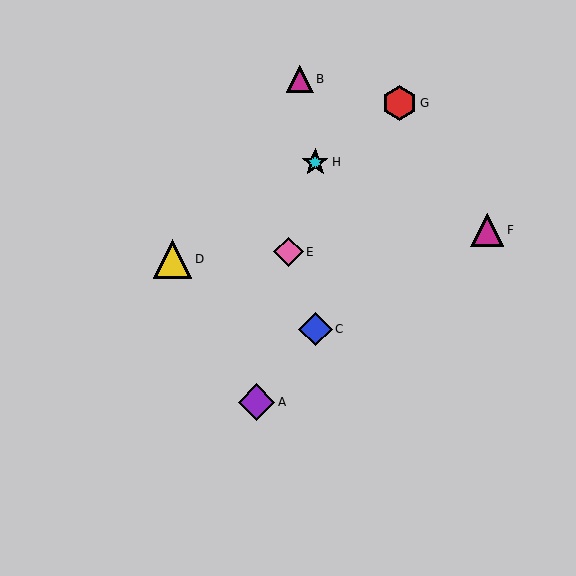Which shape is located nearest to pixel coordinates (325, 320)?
The blue diamond (labeled C) at (315, 329) is nearest to that location.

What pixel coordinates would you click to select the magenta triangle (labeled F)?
Click at (488, 230) to select the magenta triangle F.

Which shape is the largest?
The yellow triangle (labeled D) is the largest.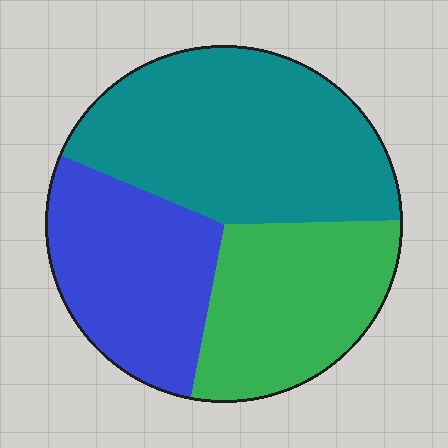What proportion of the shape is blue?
Blue covers about 30% of the shape.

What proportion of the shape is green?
Green takes up about one quarter (1/4) of the shape.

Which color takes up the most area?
Teal, at roughly 45%.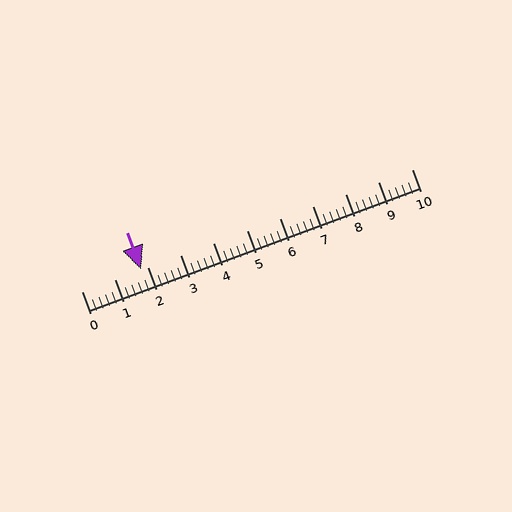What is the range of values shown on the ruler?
The ruler shows values from 0 to 10.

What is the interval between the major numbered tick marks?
The major tick marks are spaced 1 units apart.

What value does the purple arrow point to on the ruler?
The purple arrow points to approximately 1.8.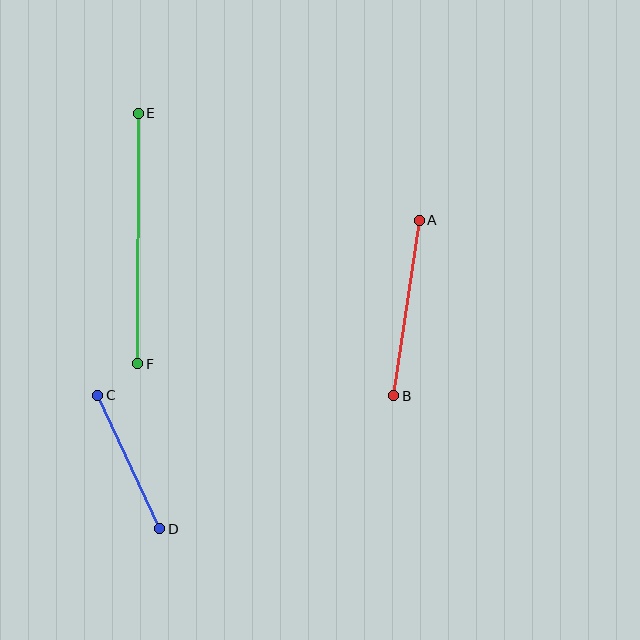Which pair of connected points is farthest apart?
Points E and F are farthest apart.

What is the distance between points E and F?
The distance is approximately 251 pixels.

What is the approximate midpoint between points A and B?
The midpoint is at approximately (406, 308) pixels.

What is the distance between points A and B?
The distance is approximately 177 pixels.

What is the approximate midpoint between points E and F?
The midpoint is at approximately (138, 239) pixels.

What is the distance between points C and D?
The distance is approximately 148 pixels.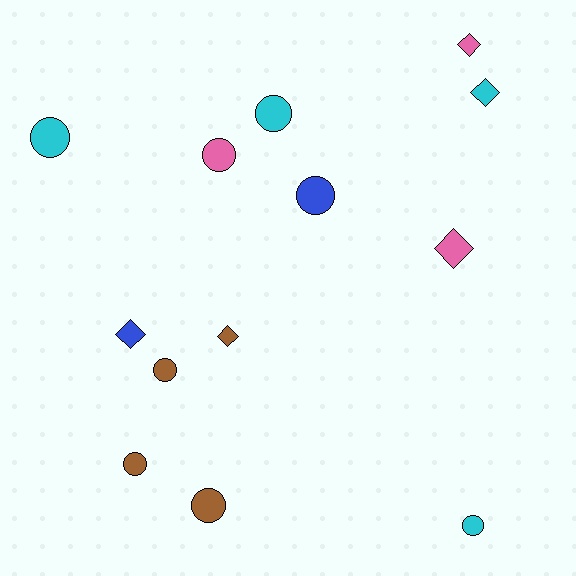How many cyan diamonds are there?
There is 1 cyan diamond.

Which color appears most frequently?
Brown, with 4 objects.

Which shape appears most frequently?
Circle, with 8 objects.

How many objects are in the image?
There are 13 objects.